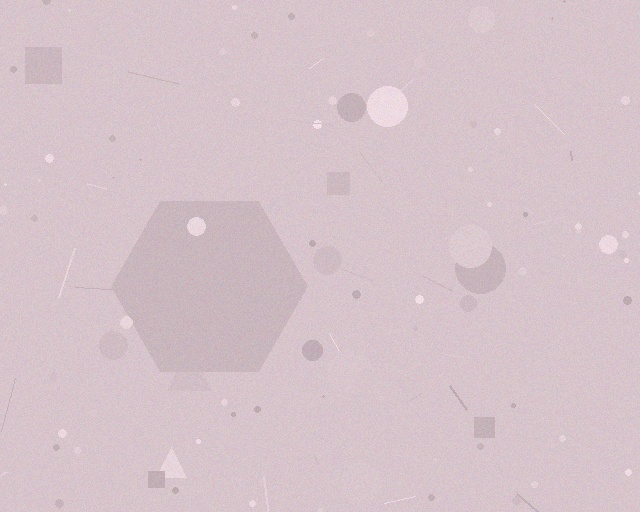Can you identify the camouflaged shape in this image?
The camouflaged shape is a hexagon.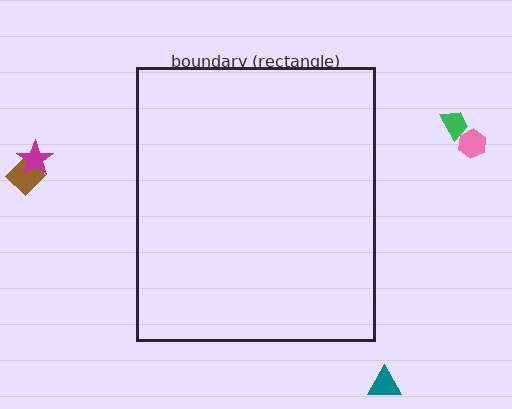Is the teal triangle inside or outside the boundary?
Outside.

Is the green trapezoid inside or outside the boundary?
Outside.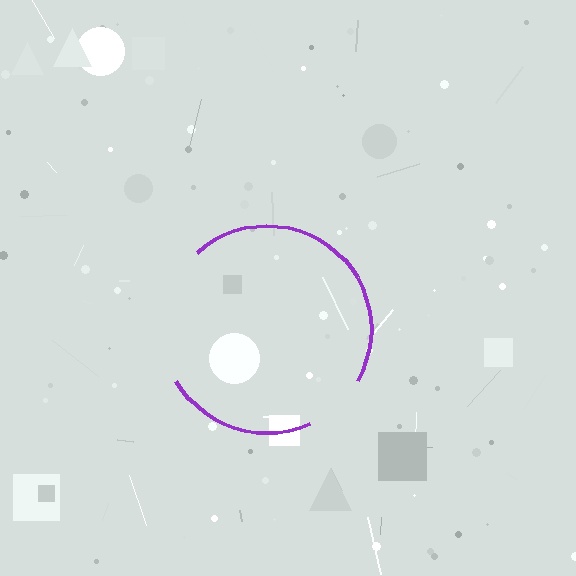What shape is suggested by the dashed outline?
The dashed outline suggests a circle.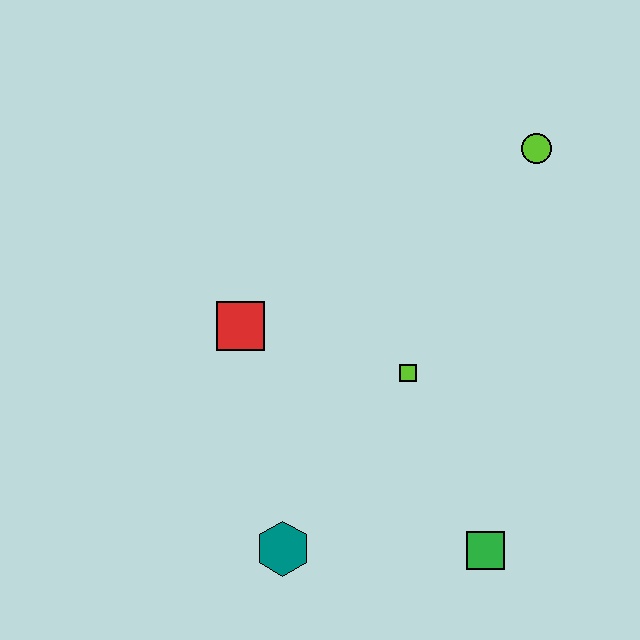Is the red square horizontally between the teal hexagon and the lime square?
No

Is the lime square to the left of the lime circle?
Yes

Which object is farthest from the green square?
The lime circle is farthest from the green square.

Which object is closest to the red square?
The lime square is closest to the red square.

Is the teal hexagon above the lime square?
No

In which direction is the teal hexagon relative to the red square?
The teal hexagon is below the red square.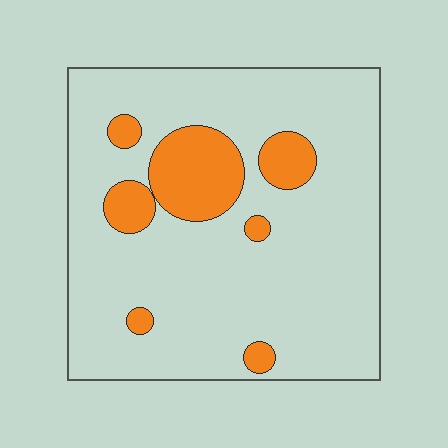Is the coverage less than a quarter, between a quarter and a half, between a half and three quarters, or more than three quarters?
Less than a quarter.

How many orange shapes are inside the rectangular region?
7.